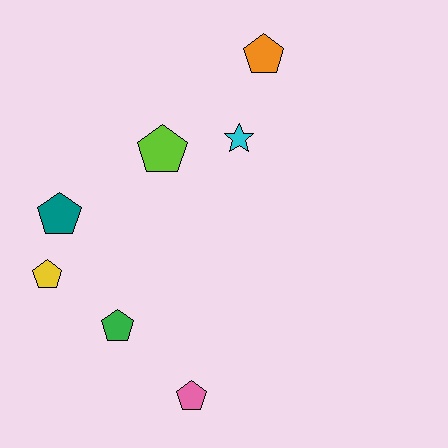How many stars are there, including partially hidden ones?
There is 1 star.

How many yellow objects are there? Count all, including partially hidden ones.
There is 1 yellow object.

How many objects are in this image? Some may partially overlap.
There are 7 objects.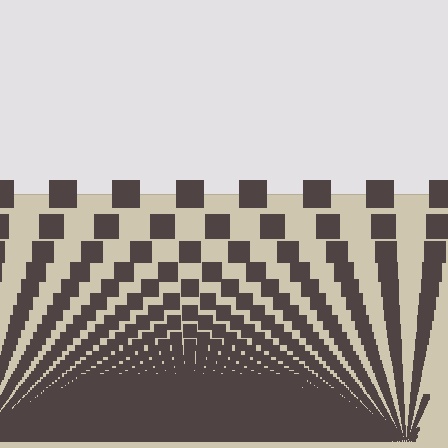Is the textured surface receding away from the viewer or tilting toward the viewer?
The surface appears to tilt toward the viewer. Texture elements get larger and sparser toward the top.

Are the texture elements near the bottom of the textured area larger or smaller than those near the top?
Smaller. The gradient is inverted — elements near the bottom are smaller and denser.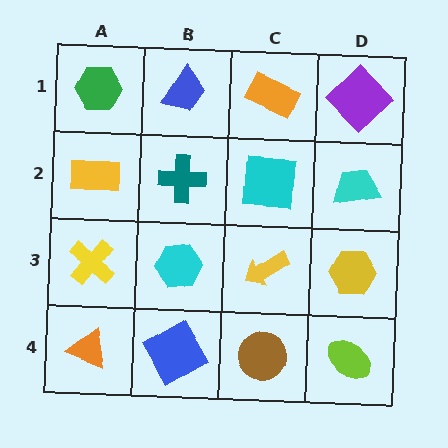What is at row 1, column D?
A purple diamond.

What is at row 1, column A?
A green hexagon.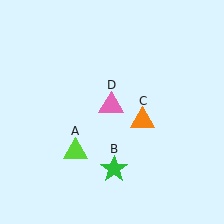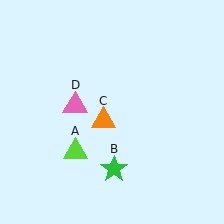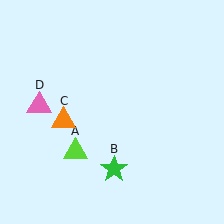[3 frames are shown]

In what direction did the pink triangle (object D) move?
The pink triangle (object D) moved left.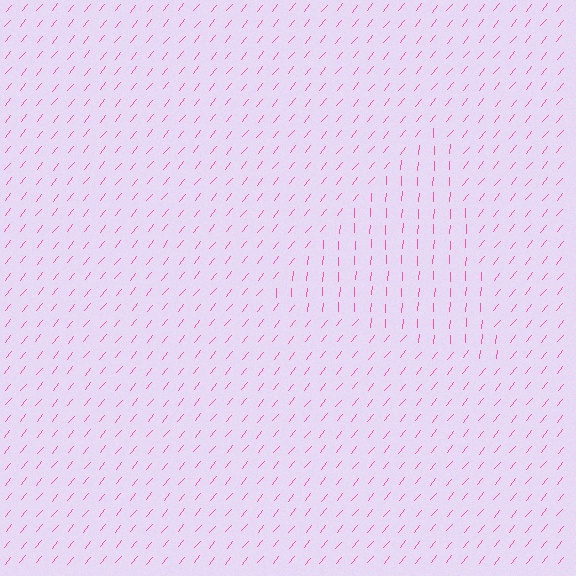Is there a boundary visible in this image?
Yes, there is a texture boundary formed by a change in line orientation.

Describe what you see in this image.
The image is filled with small pink line segments. A triangle region in the image has lines oriented differently from the surrounding lines, creating a visible texture boundary.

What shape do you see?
I see a triangle.